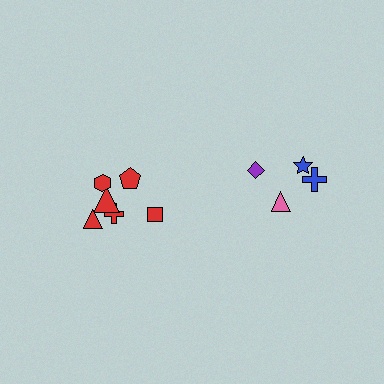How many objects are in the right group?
There are 4 objects.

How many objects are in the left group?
There are 6 objects.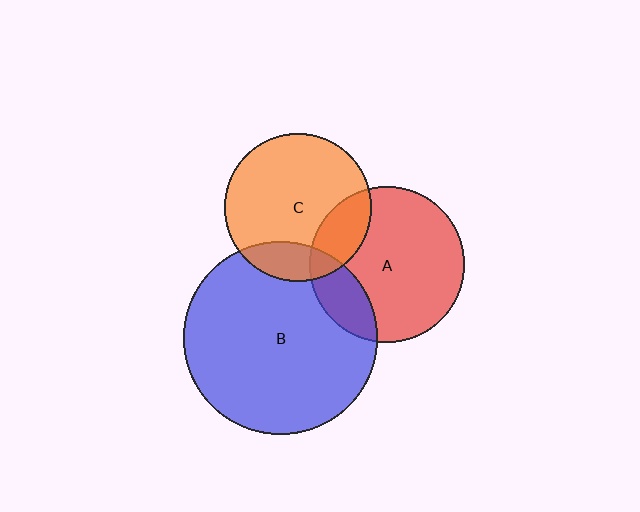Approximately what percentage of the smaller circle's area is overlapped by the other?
Approximately 20%.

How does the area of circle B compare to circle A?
Approximately 1.6 times.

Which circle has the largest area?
Circle B (blue).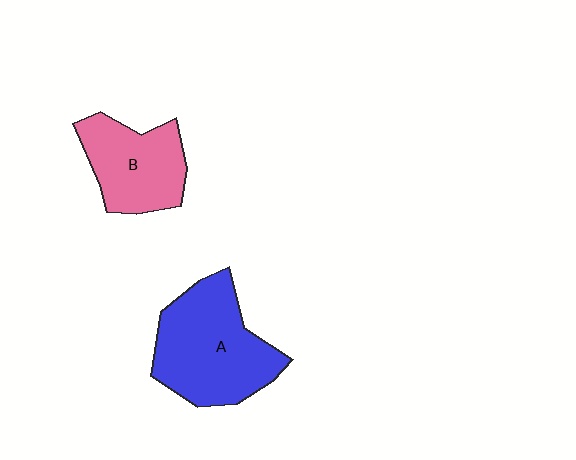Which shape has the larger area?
Shape A (blue).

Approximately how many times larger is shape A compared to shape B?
Approximately 1.4 times.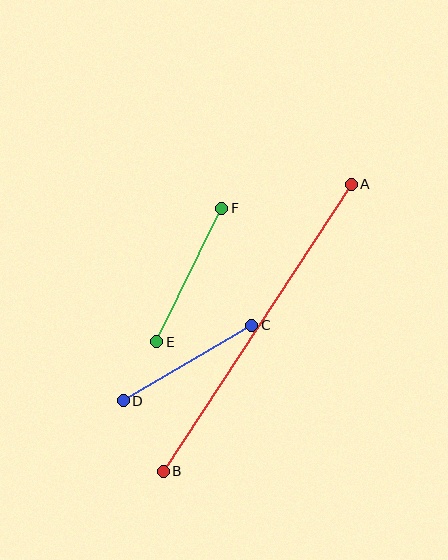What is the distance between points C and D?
The distance is approximately 149 pixels.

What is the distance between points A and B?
The distance is approximately 343 pixels.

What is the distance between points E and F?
The distance is approximately 149 pixels.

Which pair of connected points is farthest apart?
Points A and B are farthest apart.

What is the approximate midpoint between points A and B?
The midpoint is at approximately (257, 328) pixels.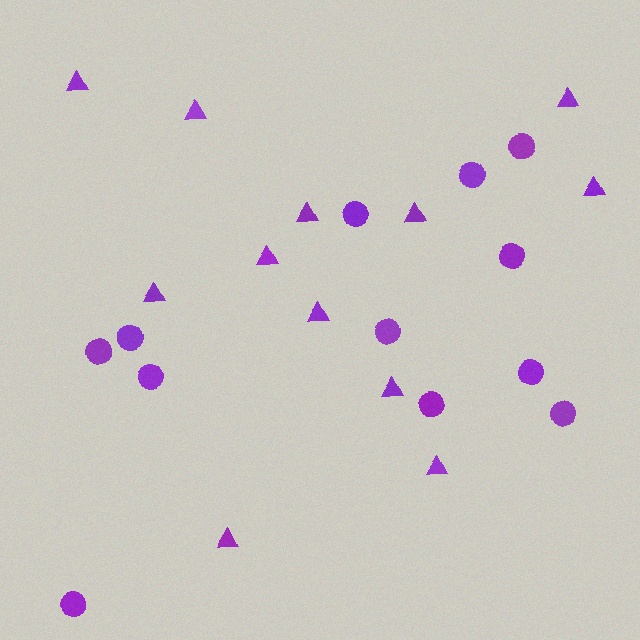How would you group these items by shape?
There are 2 groups: one group of circles (12) and one group of triangles (12).